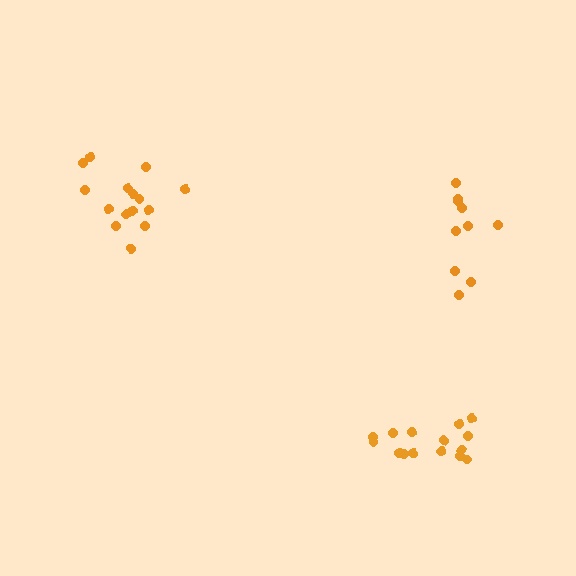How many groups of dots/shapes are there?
There are 3 groups.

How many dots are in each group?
Group 1: 15 dots, Group 2: 10 dots, Group 3: 15 dots (40 total).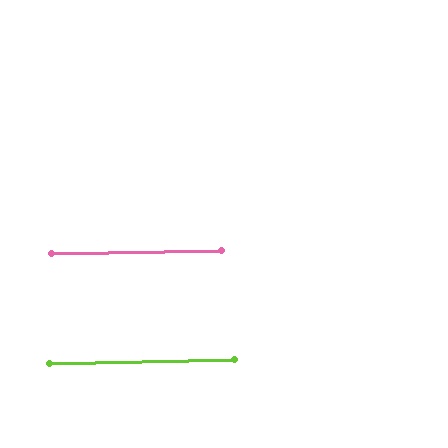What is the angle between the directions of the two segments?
Approximately 0 degrees.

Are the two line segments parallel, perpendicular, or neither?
Parallel — their directions differ by only 0.2°.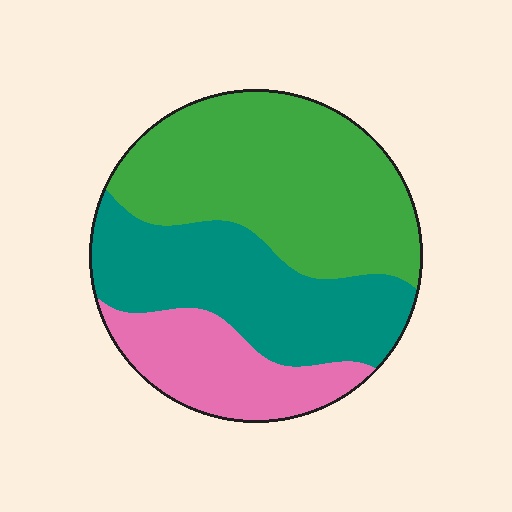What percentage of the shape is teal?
Teal takes up between a third and a half of the shape.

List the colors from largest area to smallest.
From largest to smallest: green, teal, pink.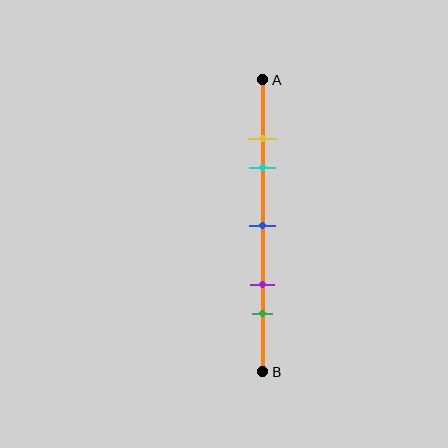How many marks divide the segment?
There are 5 marks dividing the segment.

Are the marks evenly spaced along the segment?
No, the marks are not evenly spaced.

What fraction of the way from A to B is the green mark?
The green mark is approximately 80% (0.8) of the way from A to B.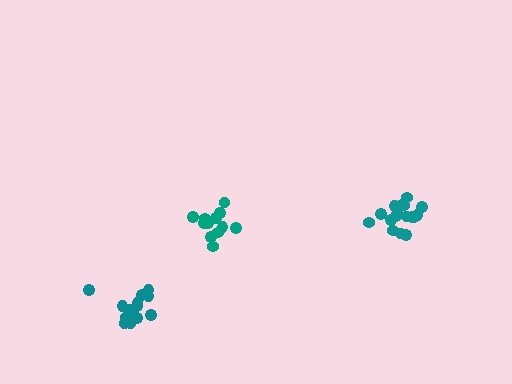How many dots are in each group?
Group 1: 14 dots, Group 2: 17 dots, Group 3: 12 dots (43 total).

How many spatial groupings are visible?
There are 3 spatial groupings.